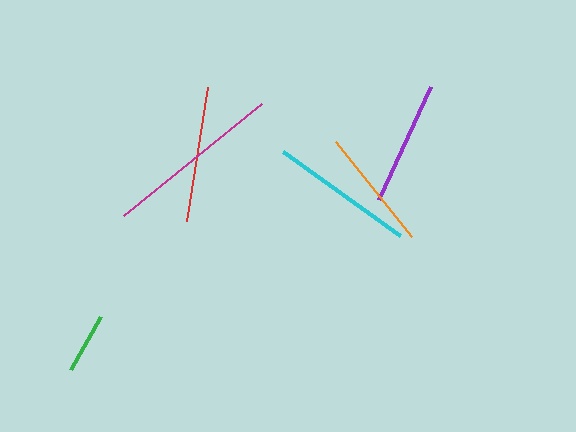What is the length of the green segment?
The green segment is approximately 61 pixels long.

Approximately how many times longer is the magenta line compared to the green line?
The magenta line is approximately 2.9 times the length of the green line.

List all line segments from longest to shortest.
From longest to shortest: magenta, cyan, red, purple, orange, green.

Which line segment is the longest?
The magenta line is the longest at approximately 178 pixels.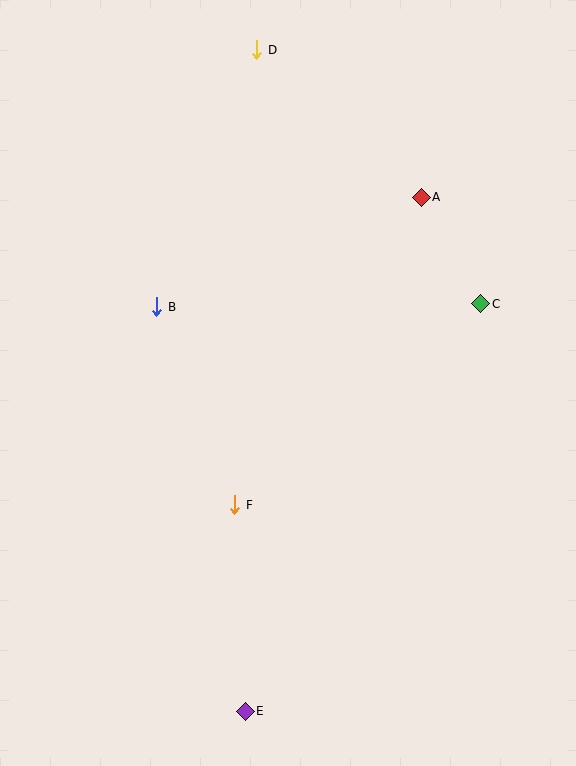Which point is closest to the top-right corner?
Point A is closest to the top-right corner.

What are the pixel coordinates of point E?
Point E is at (245, 711).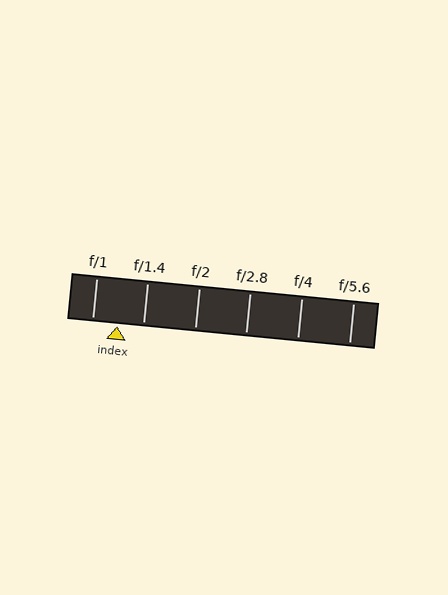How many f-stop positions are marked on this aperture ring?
There are 6 f-stop positions marked.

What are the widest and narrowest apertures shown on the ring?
The widest aperture shown is f/1 and the narrowest is f/5.6.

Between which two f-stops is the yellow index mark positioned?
The index mark is between f/1 and f/1.4.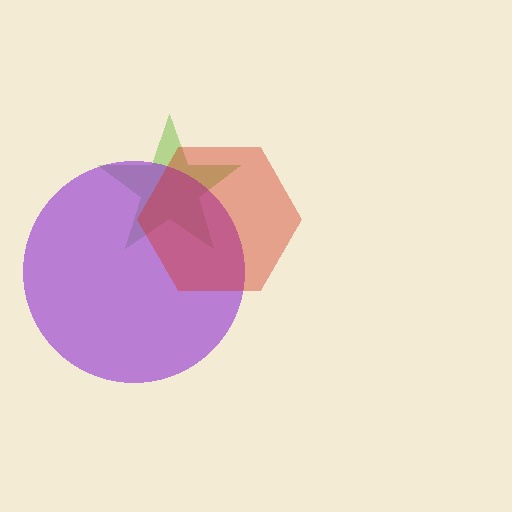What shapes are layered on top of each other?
The layered shapes are: a lime star, a purple circle, a red hexagon.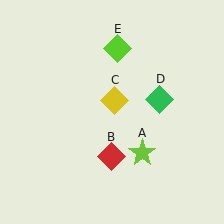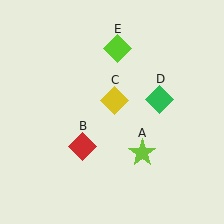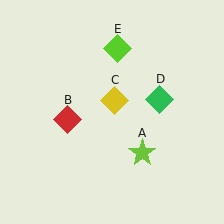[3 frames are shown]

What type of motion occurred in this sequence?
The red diamond (object B) rotated clockwise around the center of the scene.